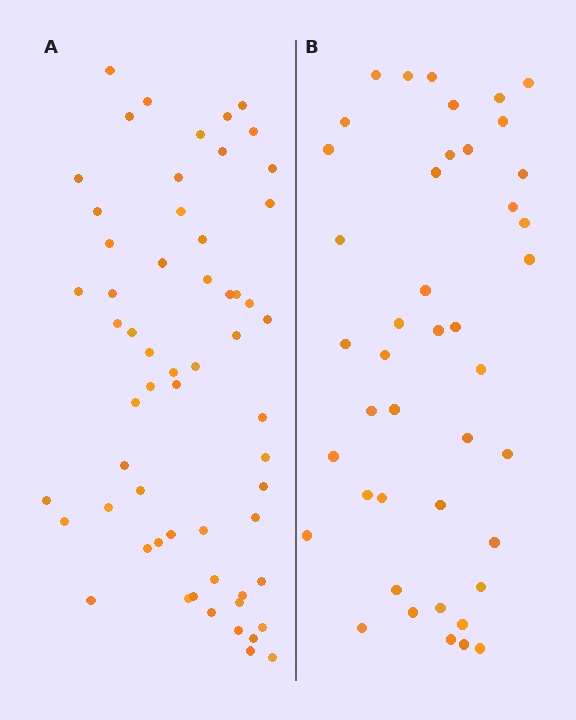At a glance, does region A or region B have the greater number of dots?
Region A (the left region) has more dots.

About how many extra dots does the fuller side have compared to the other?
Region A has approximately 15 more dots than region B.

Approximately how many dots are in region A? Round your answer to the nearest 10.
About 60 dots. (The exact count is 59, which rounds to 60.)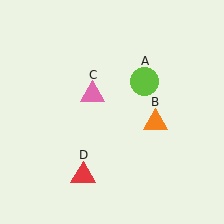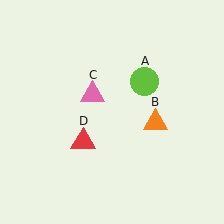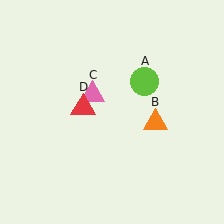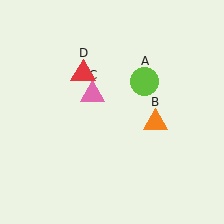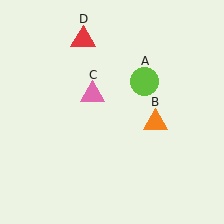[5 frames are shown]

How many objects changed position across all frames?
1 object changed position: red triangle (object D).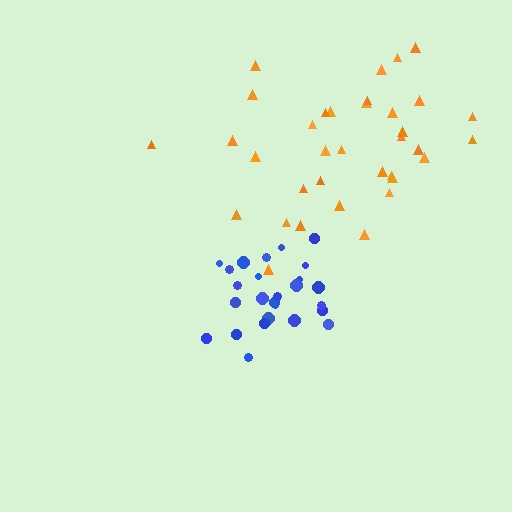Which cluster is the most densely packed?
Blue.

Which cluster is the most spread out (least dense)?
Orange.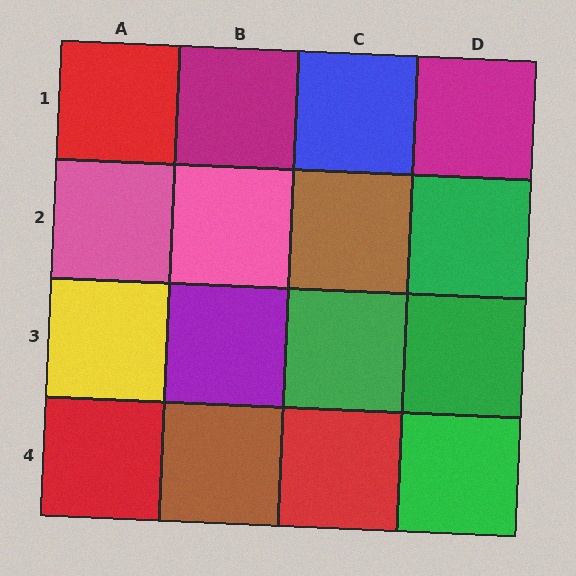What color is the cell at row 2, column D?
Green.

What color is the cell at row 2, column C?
Brown.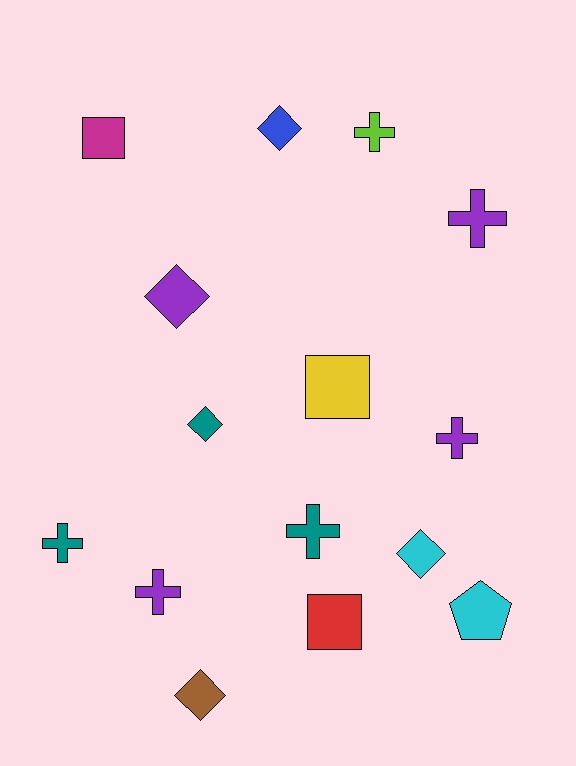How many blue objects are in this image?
There is 1 blue object.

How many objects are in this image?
There are 15 objects.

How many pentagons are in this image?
There is 1 pentagon.